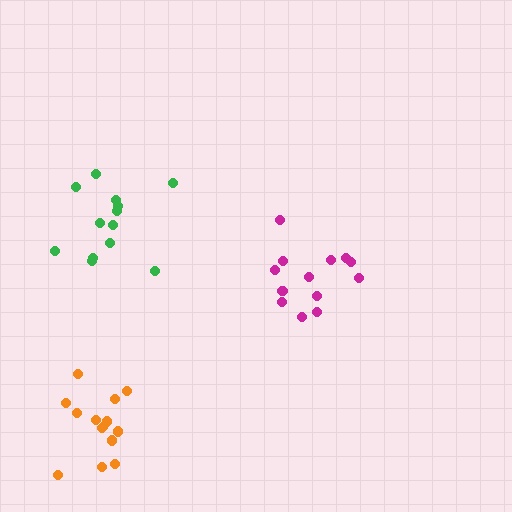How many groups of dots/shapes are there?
There are 3 groups.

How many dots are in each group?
Group 1: 13 dots, Group 2: 13 dots, Group 3: 14 dots (40 total).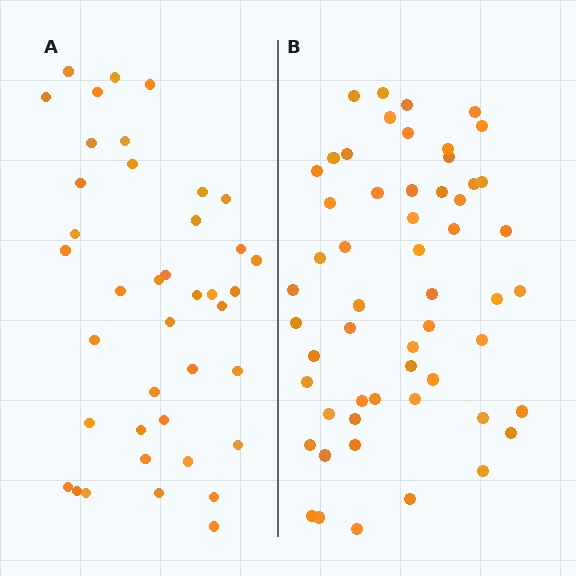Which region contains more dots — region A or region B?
Region B (the right region) has more dots.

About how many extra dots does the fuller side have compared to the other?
Region B has approximately 15 more dots than region A.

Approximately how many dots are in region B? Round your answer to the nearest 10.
About 60 dots. (The exact count is 55, which rounds to 60.)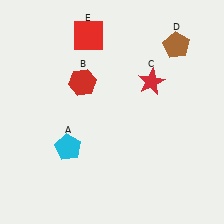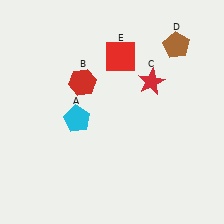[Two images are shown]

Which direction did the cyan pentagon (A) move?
The cyan pentagon (A) moved up.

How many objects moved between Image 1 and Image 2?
2 objects moved between the two images.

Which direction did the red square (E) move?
The red square (E) moved right.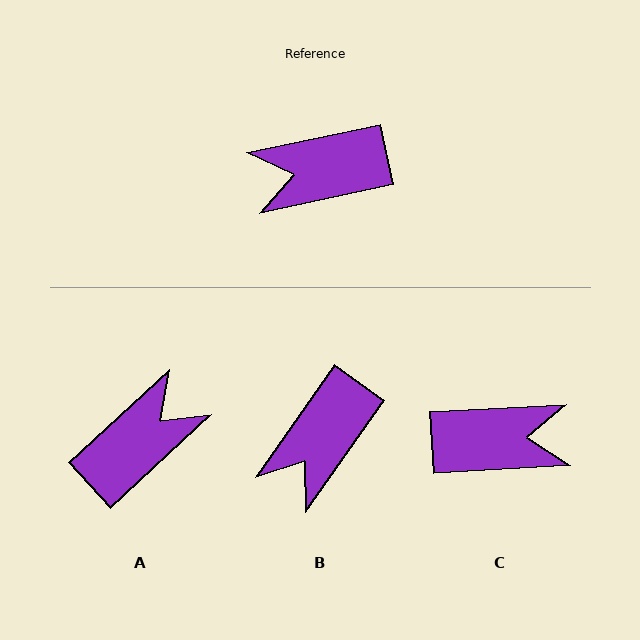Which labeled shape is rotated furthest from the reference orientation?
C, about 171 degrees away.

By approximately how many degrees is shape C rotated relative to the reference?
Approximately 171 degrees counter-clockwise.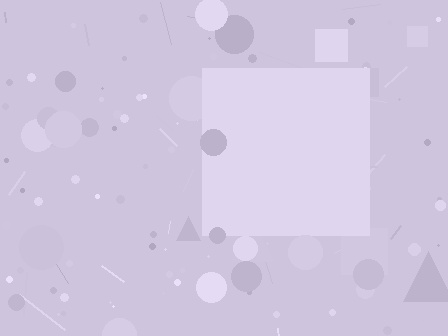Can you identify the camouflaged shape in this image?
The camouflaged shape is a square.